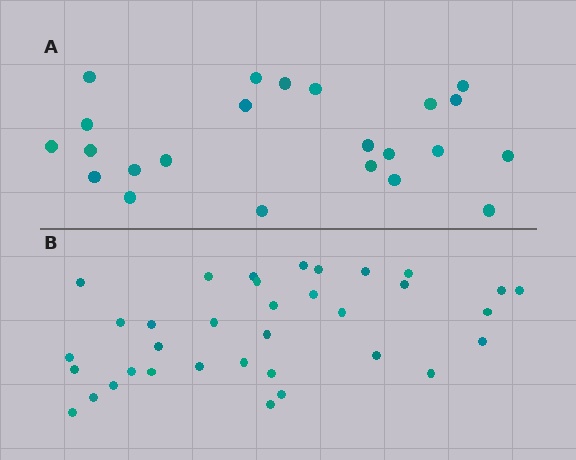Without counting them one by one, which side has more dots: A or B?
Region B (the bottom region) has more dots.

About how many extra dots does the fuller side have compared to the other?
Region B has roughly 12 or so more dots than region A.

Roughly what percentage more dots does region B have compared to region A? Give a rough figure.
About 50% more.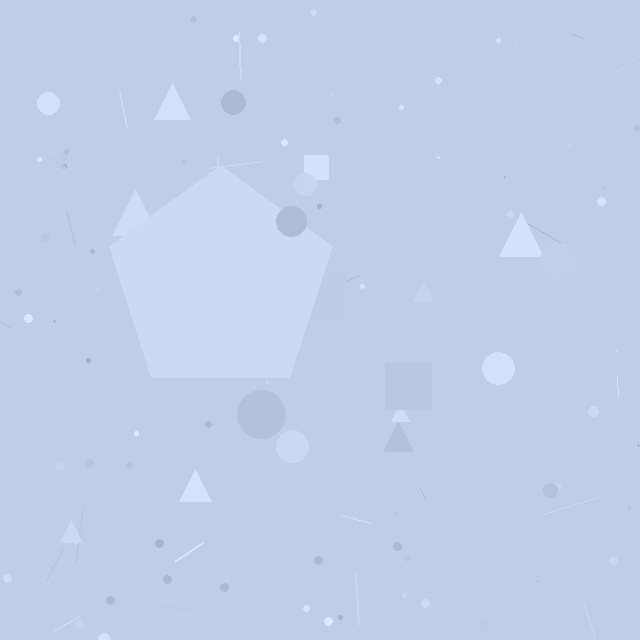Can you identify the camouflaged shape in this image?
The camouflaged shape is a pentagon.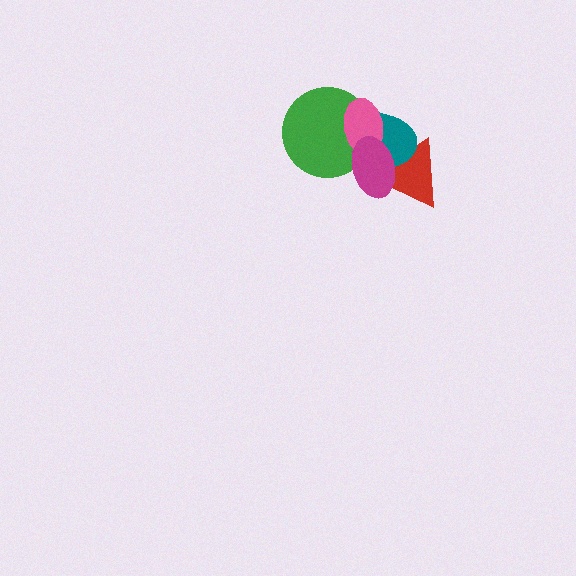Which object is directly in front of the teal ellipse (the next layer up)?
The green circle is directly in front of the teal ellipse.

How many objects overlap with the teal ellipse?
4 objects overlap with the teal ellipse.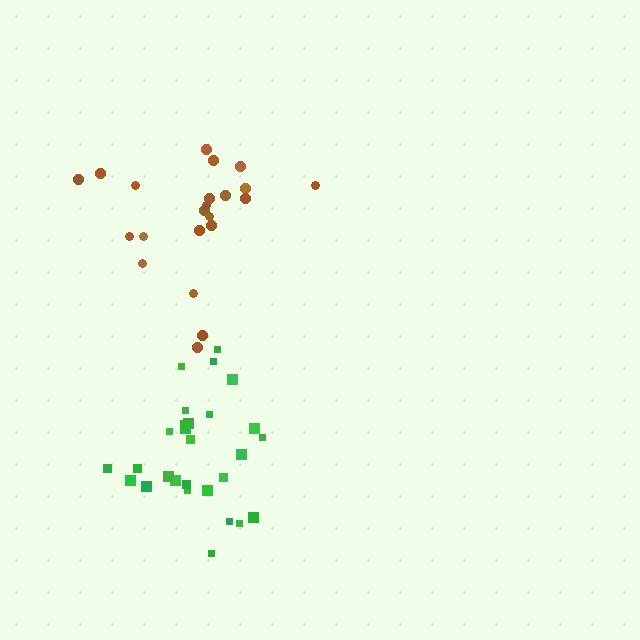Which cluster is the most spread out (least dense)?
Brown.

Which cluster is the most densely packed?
Green.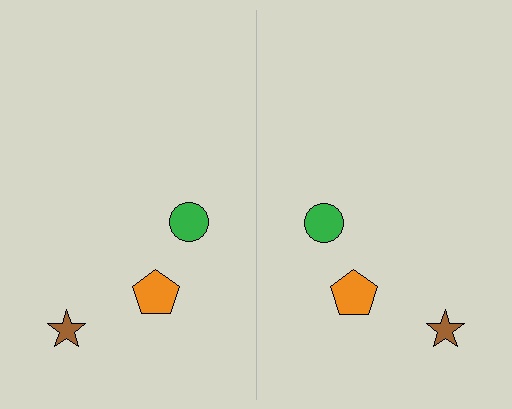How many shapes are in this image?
There are 6 shapes in this image.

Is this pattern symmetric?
Yes, this pattern has bilateral (reflection) symmetry.